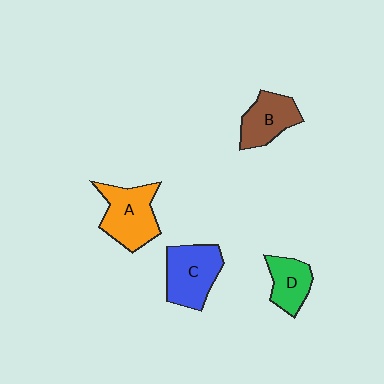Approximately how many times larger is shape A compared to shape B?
Approximately 1.3 times.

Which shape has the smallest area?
Shape D (green).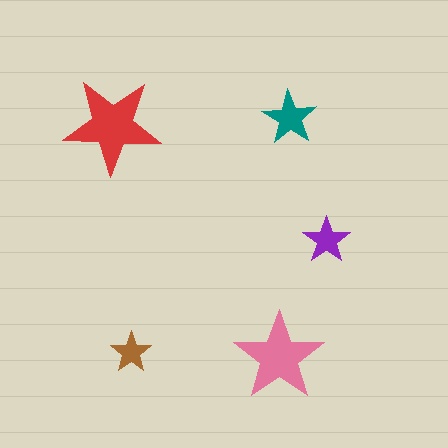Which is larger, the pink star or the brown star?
The pink one.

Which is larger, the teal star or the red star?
The red one.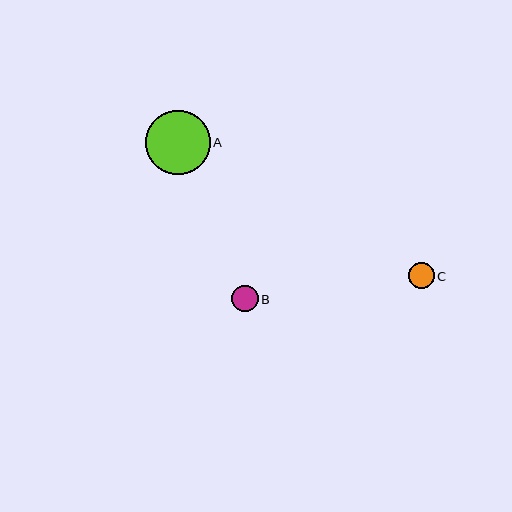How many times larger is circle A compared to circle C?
Circle A is approximately 2.5 times the size of circle C.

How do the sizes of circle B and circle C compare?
Circle B and circle C are approximately the same size.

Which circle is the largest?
Circle A is the largest with a size of approximately 64 pixels.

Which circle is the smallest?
Circle C is the smallest with a size of approximately 26 pixels.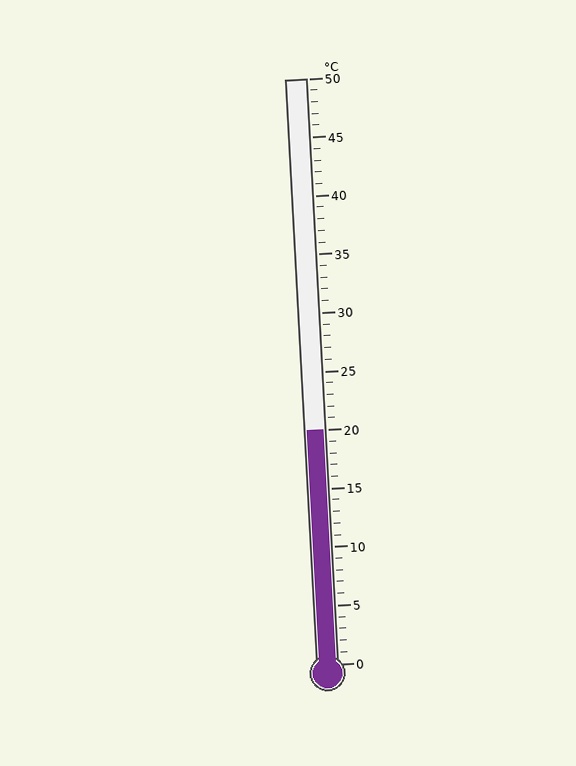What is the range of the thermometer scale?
The thermometer scale ranges from 0°C to 50°C.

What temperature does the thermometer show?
The thermometer shows approximately 20°C.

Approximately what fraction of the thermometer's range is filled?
The thermometer is filled to approximately 40% of its range.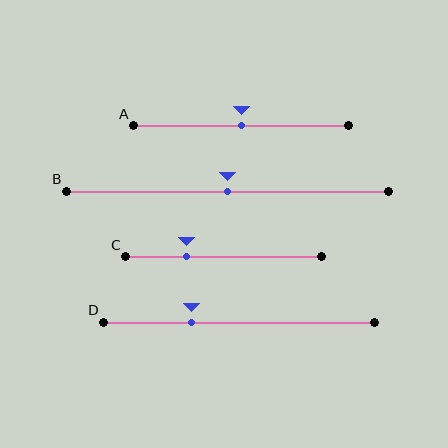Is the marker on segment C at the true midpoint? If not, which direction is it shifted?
No, the marker on segment C is shifted to the left by about 19% of the segment length.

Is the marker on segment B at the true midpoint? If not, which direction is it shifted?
Yes, the marker on segment B is at the true midpoint.